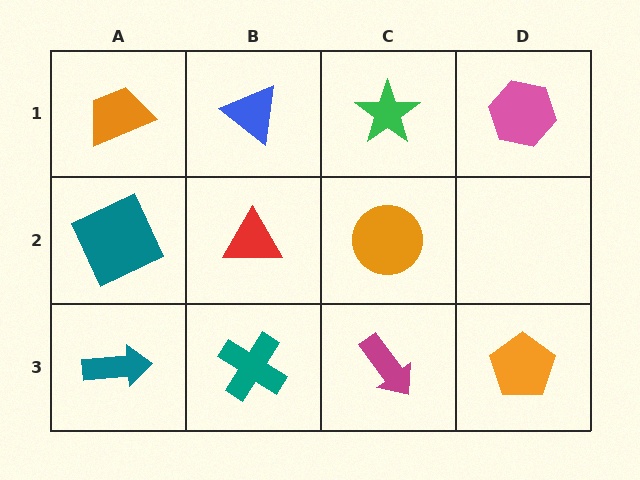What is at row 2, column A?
A teal square.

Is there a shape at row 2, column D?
No, that cell is empty.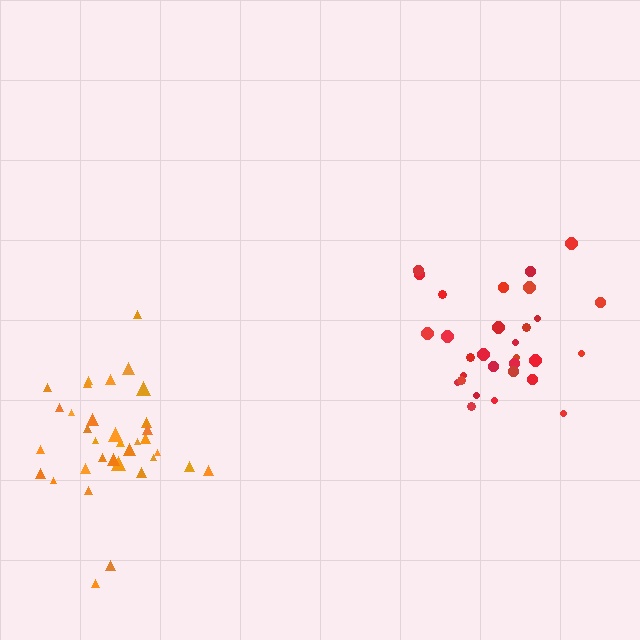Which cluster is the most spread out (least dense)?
Orange.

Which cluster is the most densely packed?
Red.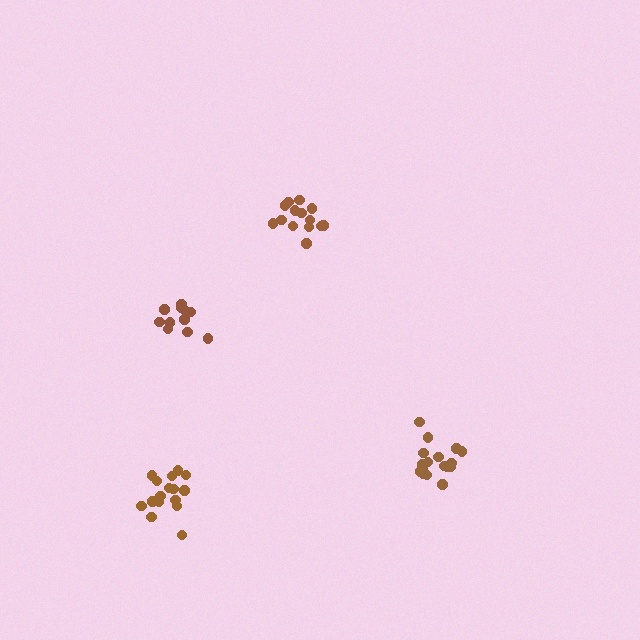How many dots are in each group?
Group 1: 14 dots, Group 2: 11 dots, Group 3: 16 dots, Group 4: 17 dots (58 total).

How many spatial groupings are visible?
There are 4 spatial groupings.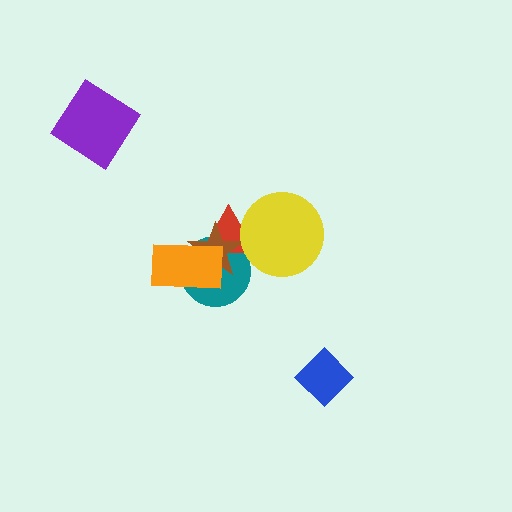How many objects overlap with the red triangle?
4 objects overlap with the red triangle.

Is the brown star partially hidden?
Yes, it is partially covered by another shape.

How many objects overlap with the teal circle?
3 objects overlap with the teal circle.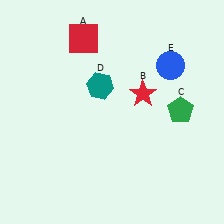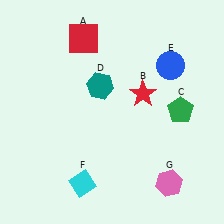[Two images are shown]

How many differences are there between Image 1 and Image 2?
There are 2 differences between the two images.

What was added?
A cyan diamond (F), a pink hexagon (G) were added in Image 2.